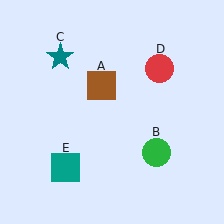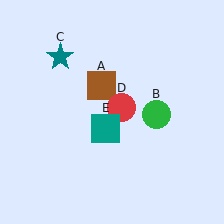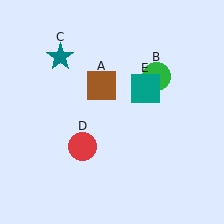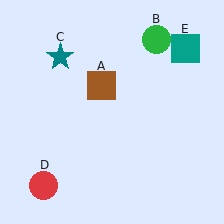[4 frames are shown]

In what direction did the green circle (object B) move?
The green circle (object B) moved up.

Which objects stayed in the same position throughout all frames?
Brown square (object A) and teal star (object C) remained stationary.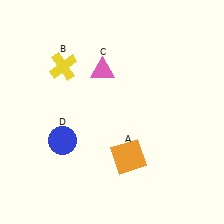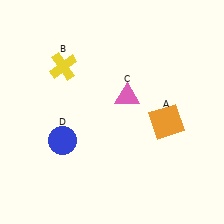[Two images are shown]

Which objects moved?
The objects that moved are: the orange square (A), the pink triangle (C).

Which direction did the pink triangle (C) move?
The pink triangle (C) moved down.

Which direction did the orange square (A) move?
The orange square (A) moved right.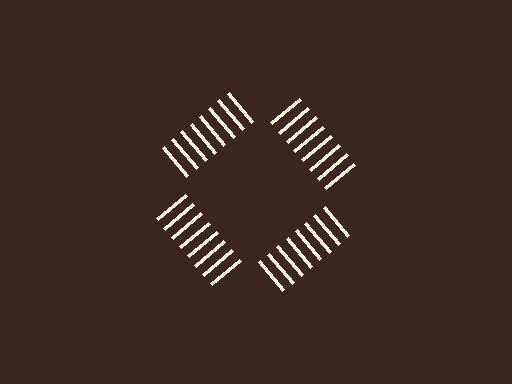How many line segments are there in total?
32 — 8 along each of the 4 edges.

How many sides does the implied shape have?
4 sides — the line-ends trace a square.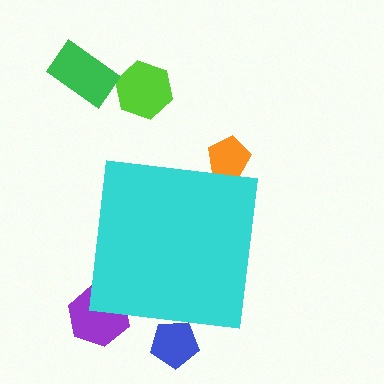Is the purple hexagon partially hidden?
Yes, the purple hexagon is partially hidden behind the cyan square.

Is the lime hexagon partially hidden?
No, the lime hexagon is fully visible.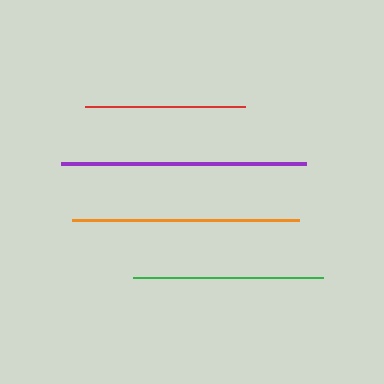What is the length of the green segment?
The green segment is approximately 190 pixels long.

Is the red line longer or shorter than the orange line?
The orange line is longer than the red line.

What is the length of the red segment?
The red segment is approximately 160 pixels long.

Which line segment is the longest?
The purple line is the longest at approximately 245 pixels.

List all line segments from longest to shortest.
From longest to shortest: purple, orange, green, red.